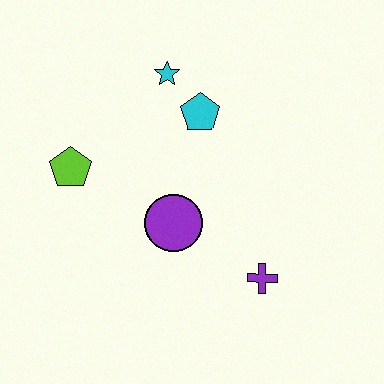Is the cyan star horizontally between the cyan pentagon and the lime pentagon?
Yes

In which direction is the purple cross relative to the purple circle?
The purple cross is to the right of the purple circle.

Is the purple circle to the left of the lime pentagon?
No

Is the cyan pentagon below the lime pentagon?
No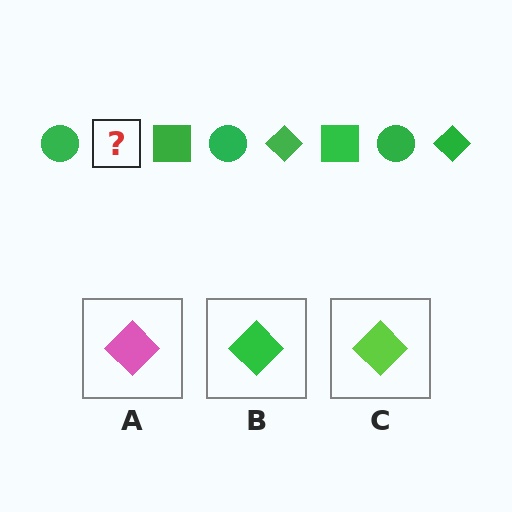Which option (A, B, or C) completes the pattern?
B.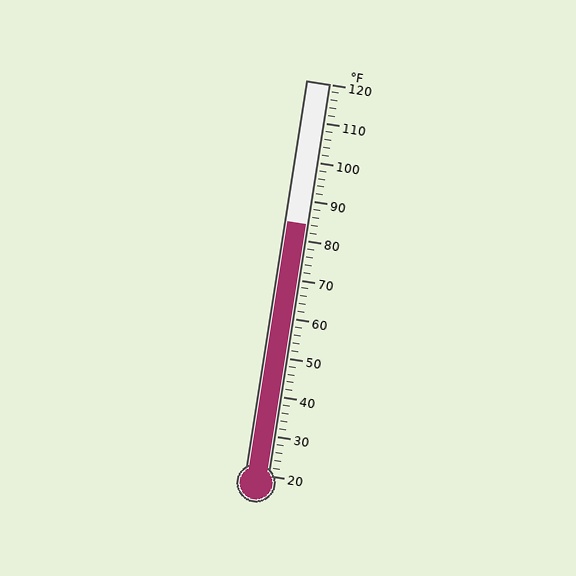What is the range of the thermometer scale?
The thermometer scale ranges from 20°F to 120°F.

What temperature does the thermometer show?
The thermometer shows approximately 84°F.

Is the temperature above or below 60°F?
The temperature is above 60°F.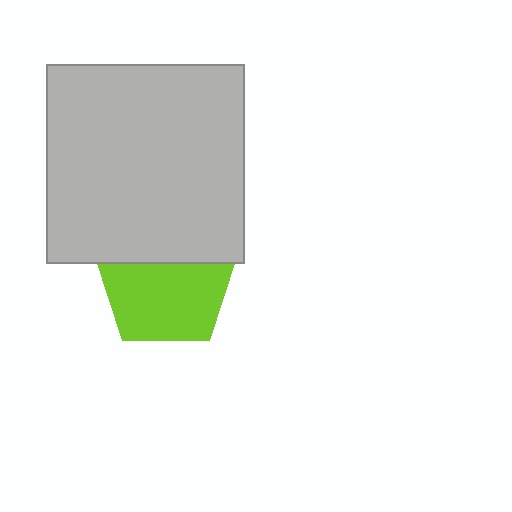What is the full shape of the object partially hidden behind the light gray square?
The partially hidden object is a lime pentagon.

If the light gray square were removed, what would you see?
You would see the complete lime pentagon.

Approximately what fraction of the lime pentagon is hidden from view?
Roughly 34% of the lime pentagon is hidden behind the light gray square.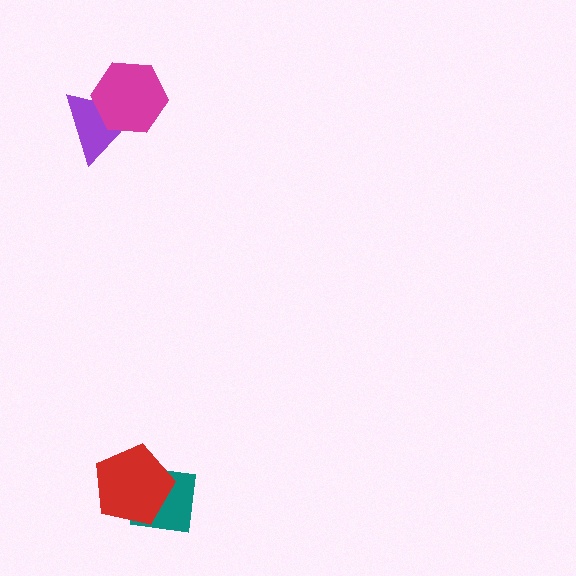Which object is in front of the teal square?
The red pentagon is in front of the teal square.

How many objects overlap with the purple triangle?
1 object overlaps with the purple triangle.